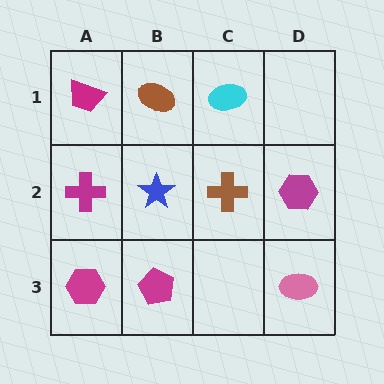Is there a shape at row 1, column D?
No, that cell is empty.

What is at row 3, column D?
A pink ellipse.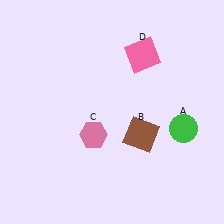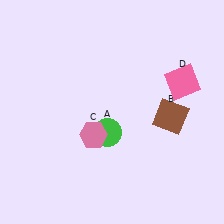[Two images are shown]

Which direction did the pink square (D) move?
The pink square (D) moved right.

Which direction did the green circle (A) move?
The green circle (A) moved left.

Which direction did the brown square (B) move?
The brown square (B) moved right.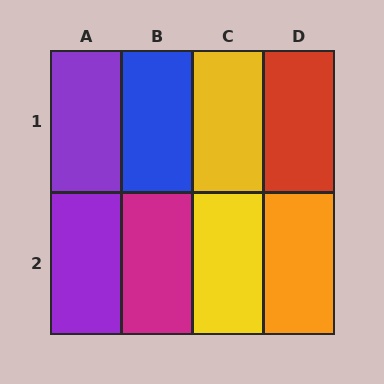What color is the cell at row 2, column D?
Orange.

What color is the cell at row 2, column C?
Yellow.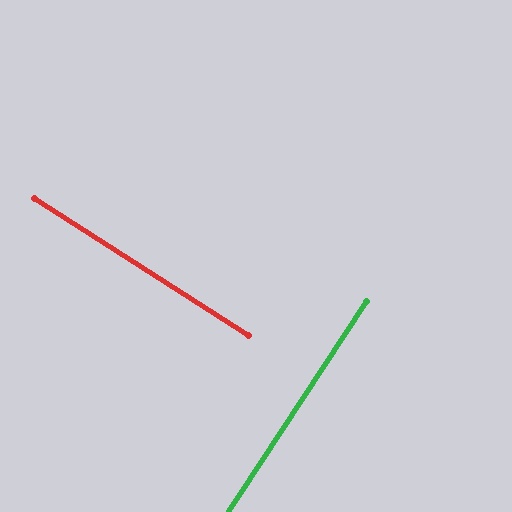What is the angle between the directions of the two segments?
Approximately 89 degrees.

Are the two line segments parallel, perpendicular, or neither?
Perpendicular — they meet at approximately 89°.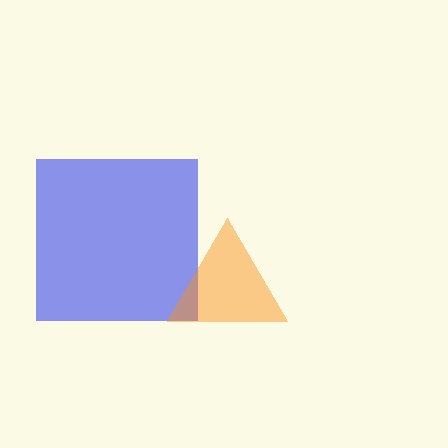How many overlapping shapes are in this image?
There are 2 overlapping shapes in the image.